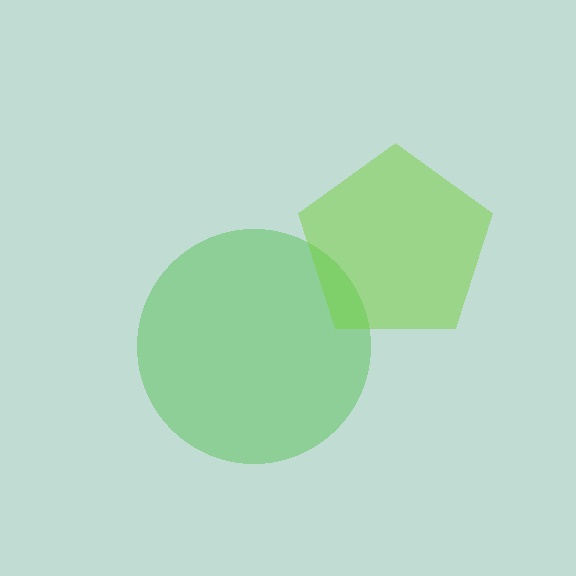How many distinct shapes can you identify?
There are 2 distinct shapes: a green circle, a lime pentagon.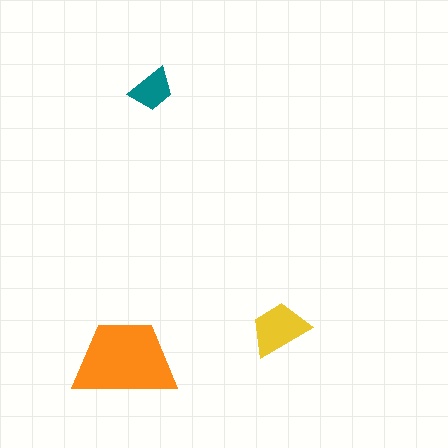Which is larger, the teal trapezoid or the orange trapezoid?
The orange one.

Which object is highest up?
The teal trapezoid is topmost.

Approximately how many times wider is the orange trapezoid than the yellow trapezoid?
About 1.5 times wider.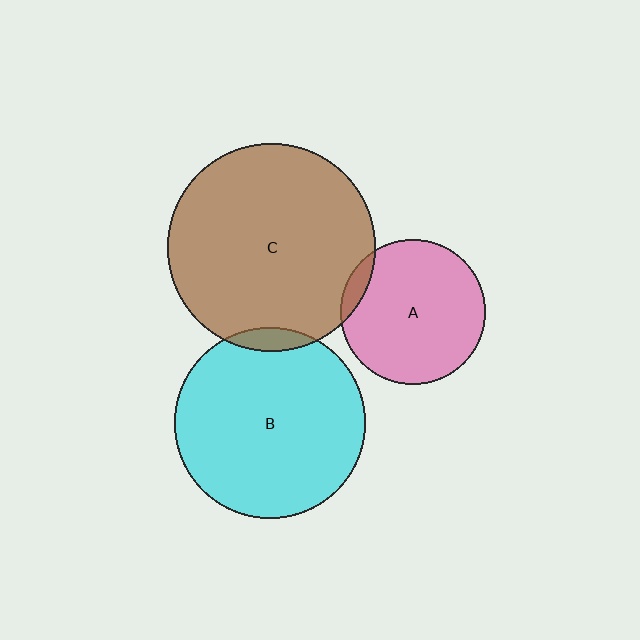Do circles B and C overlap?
Yes.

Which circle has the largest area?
Circle C (brown).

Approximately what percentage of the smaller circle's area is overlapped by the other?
Approximately 5%.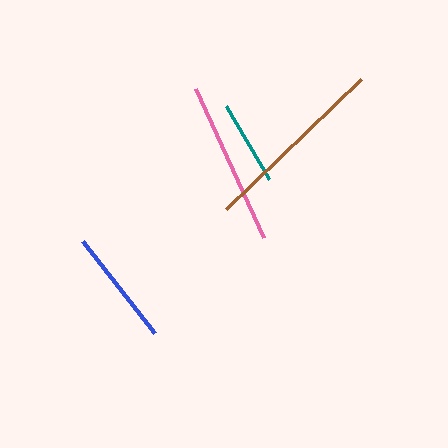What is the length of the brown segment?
The brown segment is approximately 187 pixels long.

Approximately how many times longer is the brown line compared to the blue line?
The brown line is approximately 1.6 times the length of the blue line.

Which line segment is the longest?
The brown line is the longest at approximately 187 pixels.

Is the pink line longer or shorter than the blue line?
The pink line is longer than the blue line.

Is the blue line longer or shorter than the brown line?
The brown line is longer than the blue line.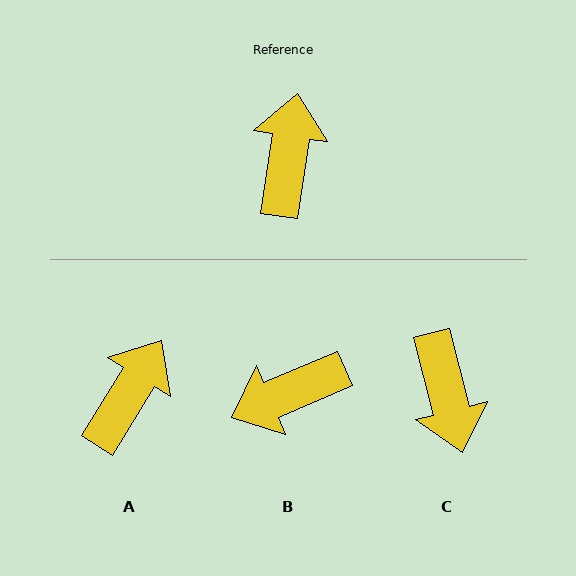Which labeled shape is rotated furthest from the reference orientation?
C, about 157 degrees away.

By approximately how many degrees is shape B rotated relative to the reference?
Approximately 122 degrees counter-clockwise.